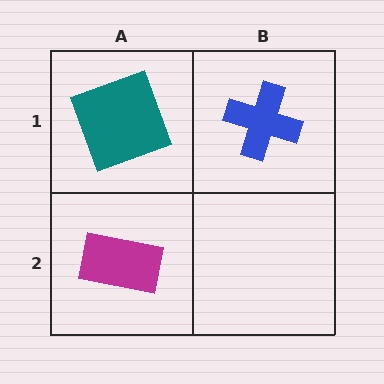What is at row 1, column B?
A blue cross.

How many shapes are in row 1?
2 shapes.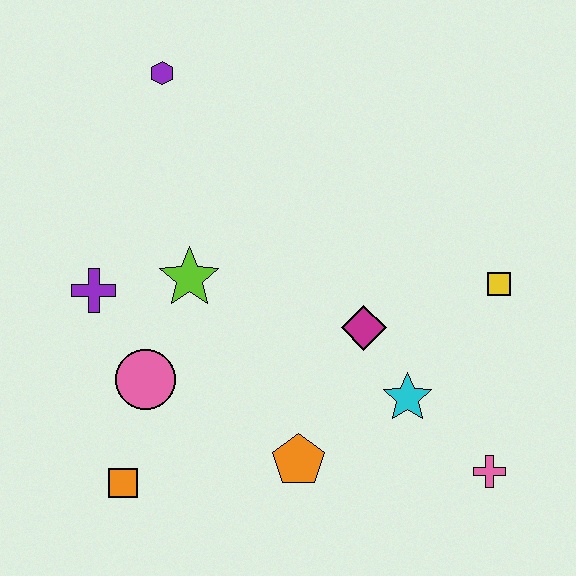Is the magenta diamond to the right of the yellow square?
No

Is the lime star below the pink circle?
No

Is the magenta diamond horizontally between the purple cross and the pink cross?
Yes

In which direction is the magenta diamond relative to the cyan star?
The magenta diamond is above the cyan star.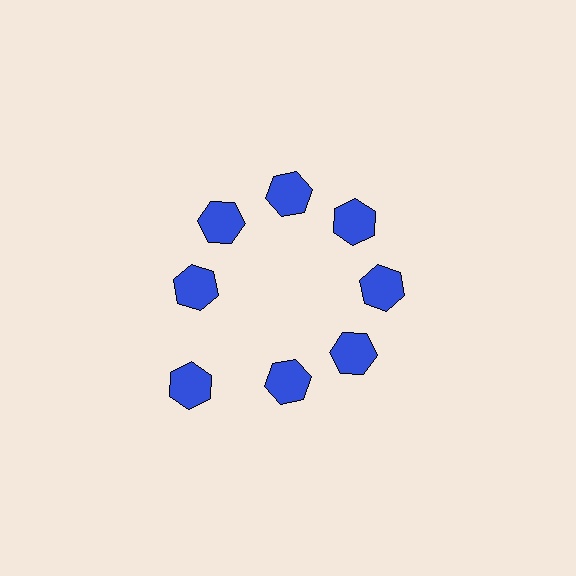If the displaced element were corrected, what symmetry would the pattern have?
It would have 8-fold rotational symmetry — the pattern would map onto itself every 45 degrees.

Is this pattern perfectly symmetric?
No. The 8 blue hexagons are arranged in a ring, but one element near the 8 o'clock position is pushed outward from the center, breaking the 8-fold rotational symmetry.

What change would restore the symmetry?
The symmetry would be restored by moving it inward, back onto the ring so that all 8 hexagons sit at equal angles and equal distance from the center.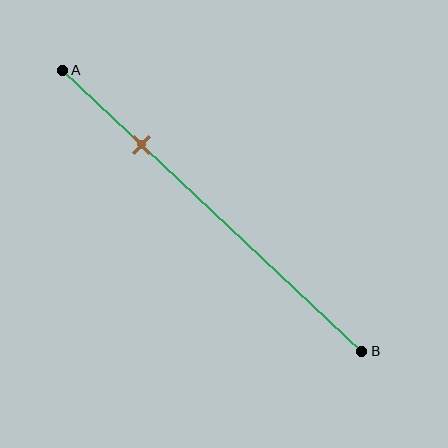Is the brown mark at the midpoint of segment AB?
No, the mark is at about 25% from A, not at the 50% midpoint.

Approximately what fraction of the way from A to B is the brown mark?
The brown mark is approximately 25% of the way from A to B.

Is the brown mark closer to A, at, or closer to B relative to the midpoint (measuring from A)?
The brown mark is closer to point A than the midpoint of segment AB.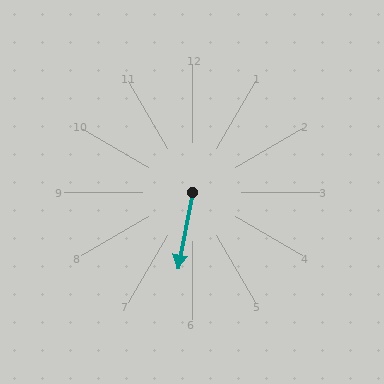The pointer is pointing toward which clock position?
Roughly 6 o'clock.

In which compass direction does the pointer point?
South.